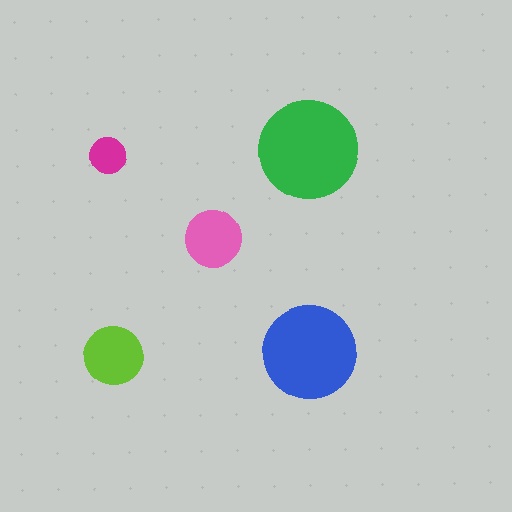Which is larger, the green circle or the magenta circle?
The green one.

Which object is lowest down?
The lime circle is bottommost.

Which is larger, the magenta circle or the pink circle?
The pink one.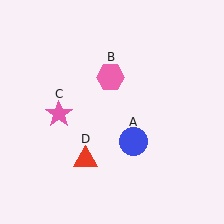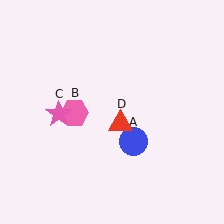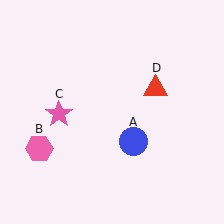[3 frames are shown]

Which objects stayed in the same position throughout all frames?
Blue circle (object A) and pink star (object C) remained stationary.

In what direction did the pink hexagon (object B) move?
The pink hexagon (object B) moved down and to the left.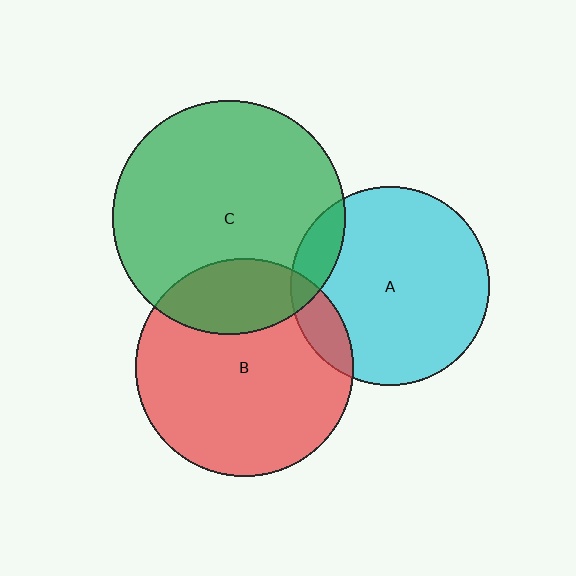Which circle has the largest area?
Circle C (green).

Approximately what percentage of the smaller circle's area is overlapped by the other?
Approximately 25%.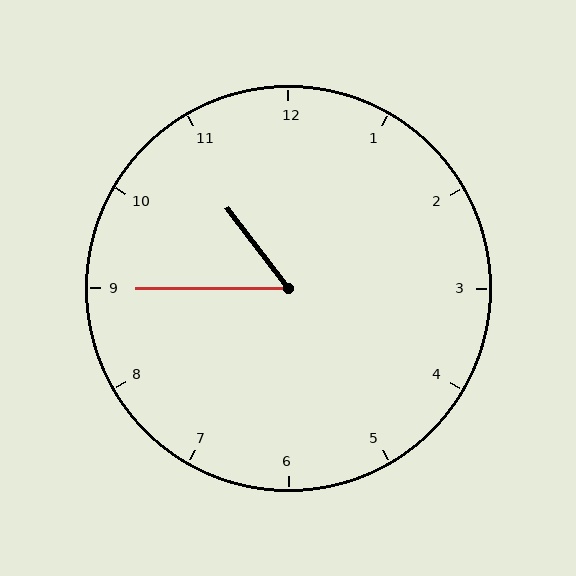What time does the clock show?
10:45.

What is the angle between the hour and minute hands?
Approximately 52 degrees.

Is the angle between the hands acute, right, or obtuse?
It is acute.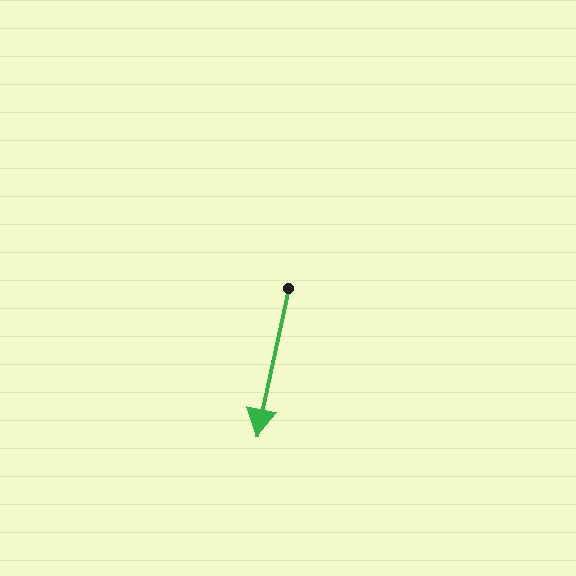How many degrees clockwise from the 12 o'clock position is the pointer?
Approximately 192 degrees.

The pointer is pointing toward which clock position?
Roughly 6 o'clock.